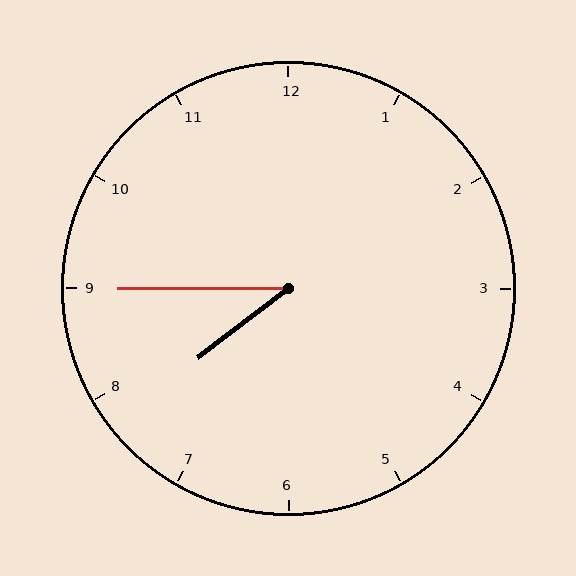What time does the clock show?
7:45.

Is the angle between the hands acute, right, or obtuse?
It is acute.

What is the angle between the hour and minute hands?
Approximately 38 degrees.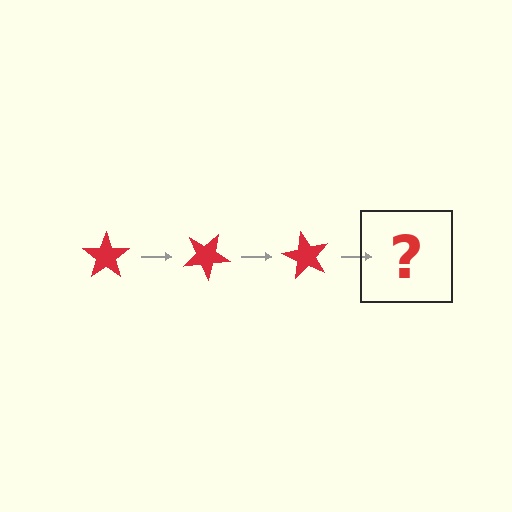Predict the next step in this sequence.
The next step is a red star rotated 90 degrees.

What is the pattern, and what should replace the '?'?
The pattern is that the star rotates 30 degrees each step. The '?' should be a red star rotated 90 degrees.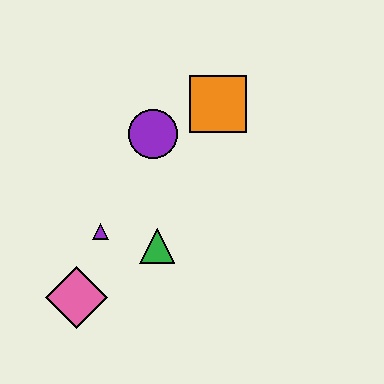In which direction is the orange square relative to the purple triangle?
The orange square is above the purple triangle.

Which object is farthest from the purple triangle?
The orange square is farthest from the purple triangle.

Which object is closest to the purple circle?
The orange square is closest to the purple circle.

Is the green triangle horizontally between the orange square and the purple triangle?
Yes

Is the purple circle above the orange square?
No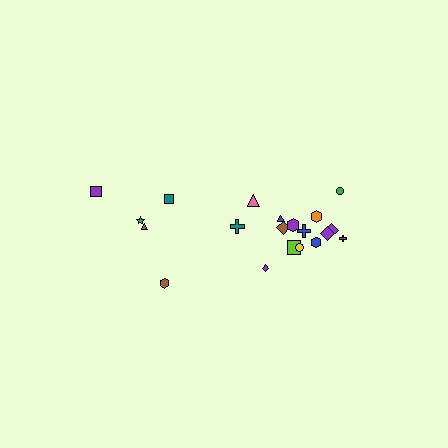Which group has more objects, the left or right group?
The right group.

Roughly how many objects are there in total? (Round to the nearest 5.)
Roughly 20 objects in total.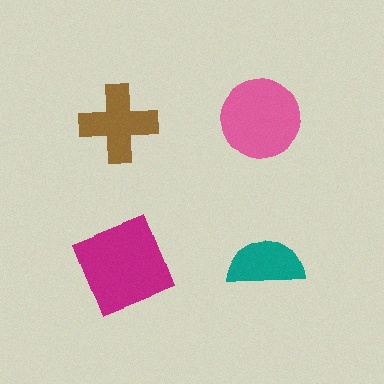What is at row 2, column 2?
A teal semicircle.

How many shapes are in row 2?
2 shapes.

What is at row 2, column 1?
A magenta square.